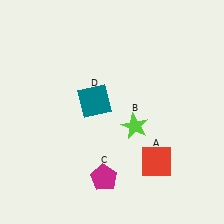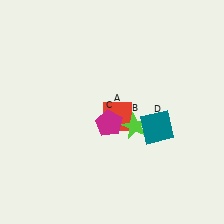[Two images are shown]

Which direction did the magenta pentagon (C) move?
The magenta pentagon (C) moved up.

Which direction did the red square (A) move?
The red square (A) moved up.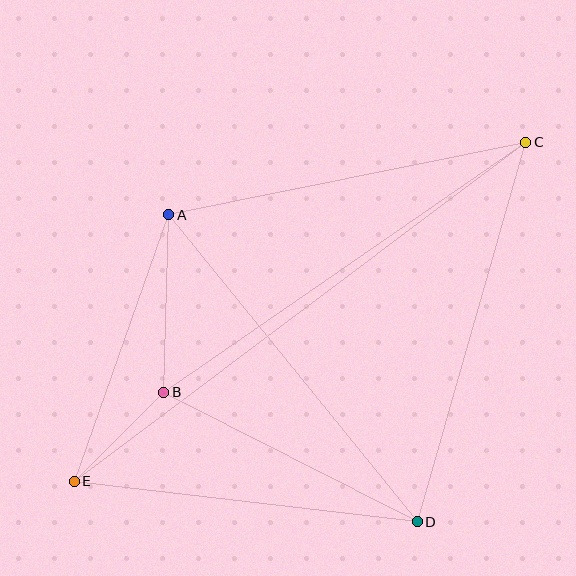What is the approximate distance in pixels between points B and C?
The distance between B and C is approximately 440 pixels.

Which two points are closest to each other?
Points B and E are closest to each other.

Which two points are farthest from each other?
Points C and E are farthest from each other.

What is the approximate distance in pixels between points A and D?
The distance between A and D is approximately 395 pixels.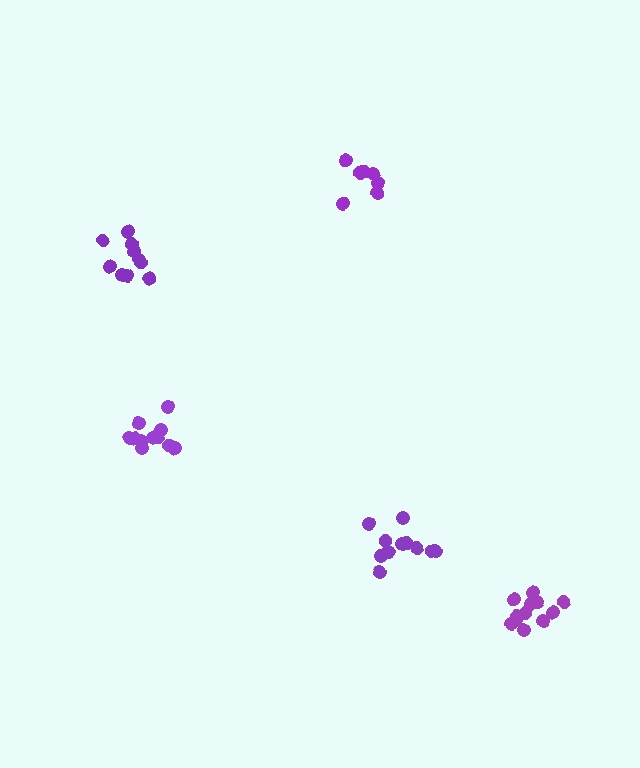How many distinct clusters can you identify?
There are 5 distinct clusters.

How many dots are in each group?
Group 1: 8 dots, Group 2: 11 dots, Group 3: 10 dots, Group 4: 12 dots, Group 5: 11 dots (52 total).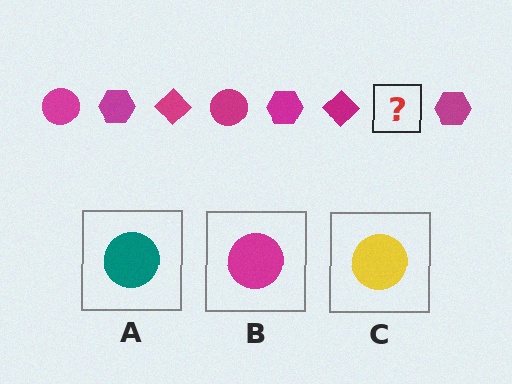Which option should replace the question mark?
Option B.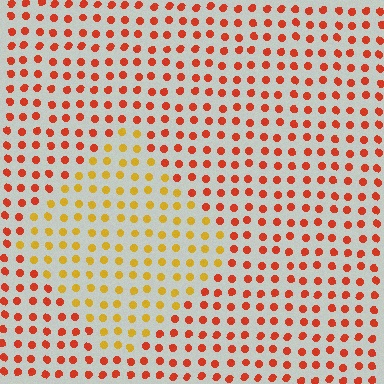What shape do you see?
I see a diamond.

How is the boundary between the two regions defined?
The boundary is defined purely by a slight shift in hue (about 39 degrees). Spacing, size, and orientation are identical on both sides.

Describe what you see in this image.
The image is filled with small red elements in a uniform arrangement. A diamond-shaped region is visible where the elements are tinted to a slightly different hue, forming a subtle color boundary.